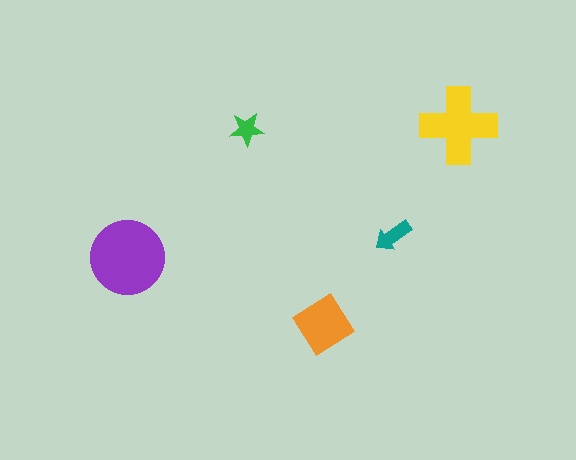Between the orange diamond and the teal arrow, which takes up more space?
The orange diamond.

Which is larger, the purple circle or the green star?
The purple circle.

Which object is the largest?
The purple circle.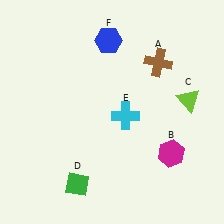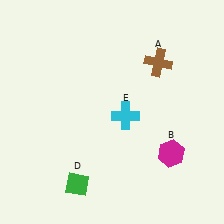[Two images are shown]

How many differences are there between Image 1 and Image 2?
There are 2 differences between the two images.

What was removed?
The blue hexagon (F), the lime triangle (C) were removed in Image 2.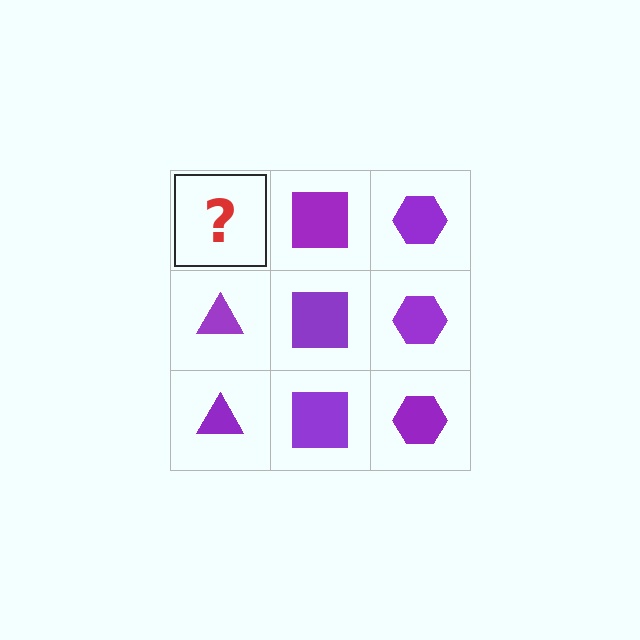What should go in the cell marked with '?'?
The missing cell should contain a purple triangle.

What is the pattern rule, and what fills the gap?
The rule is that each column has a consistent shape. The gap should be filled with a purple triangle.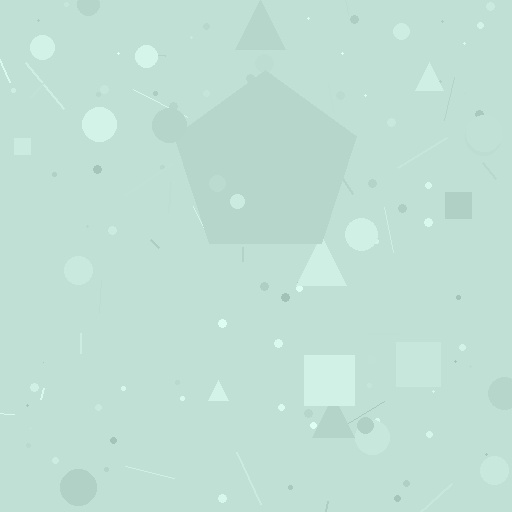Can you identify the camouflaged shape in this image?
The camouflaged shape is a pentagon.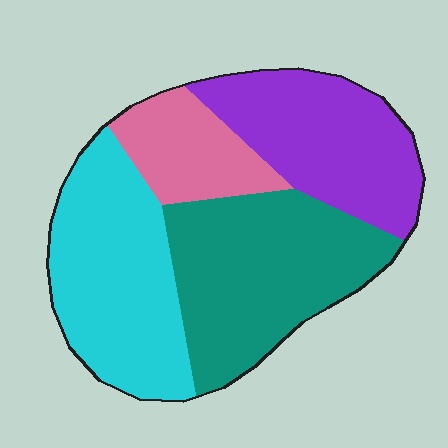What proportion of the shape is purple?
Purple covers roughly 25% of the shape.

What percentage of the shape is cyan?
Cyan takes up between a quarter and a half of the shape.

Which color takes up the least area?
Pink, at roughly 15%.